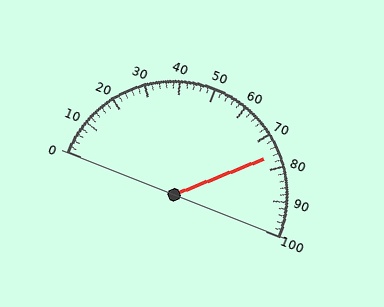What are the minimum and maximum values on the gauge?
The gauge ranges from 0 to 100.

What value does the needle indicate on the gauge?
The needle indicates approximately 76.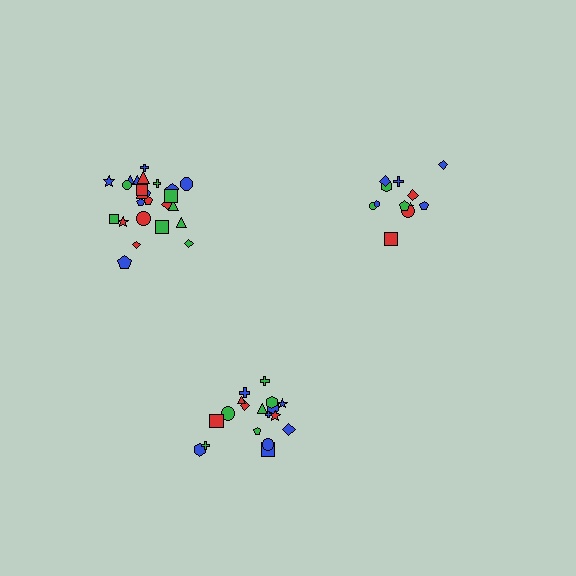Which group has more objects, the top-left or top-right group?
The top-left group.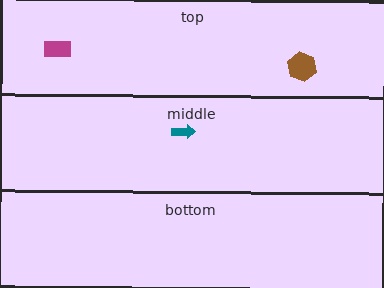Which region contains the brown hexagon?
The top region.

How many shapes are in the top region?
2.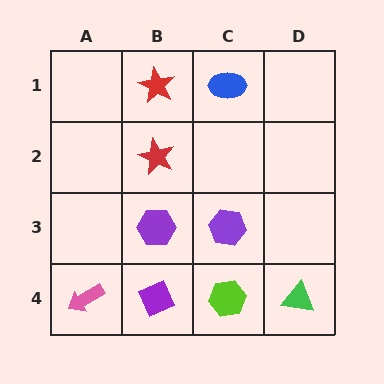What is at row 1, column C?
A blue ellipse.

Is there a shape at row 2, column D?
No, that cell is empty.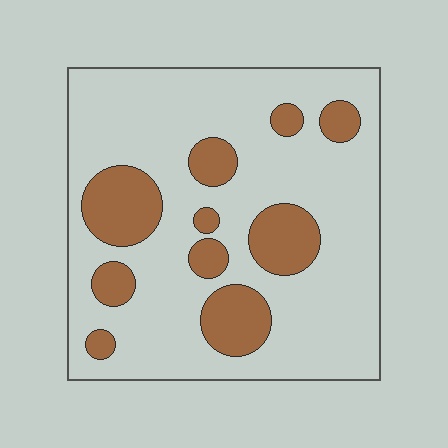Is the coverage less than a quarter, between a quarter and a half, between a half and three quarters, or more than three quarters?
Less than a quarter.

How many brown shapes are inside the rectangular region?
10.